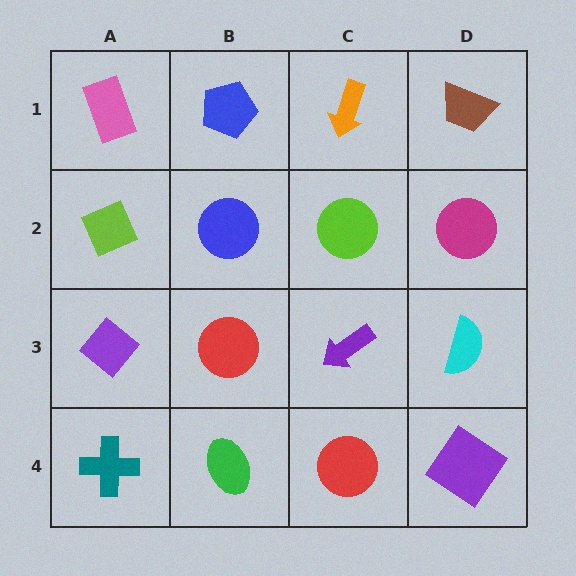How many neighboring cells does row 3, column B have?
4.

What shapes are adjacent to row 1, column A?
A lime diamond (row 2, column A), a blue pentagon (row 1, column B).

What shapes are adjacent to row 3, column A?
A lime diamond (row 2, column A), a teal cross (row 4, column A), a red circle (row 3, column B).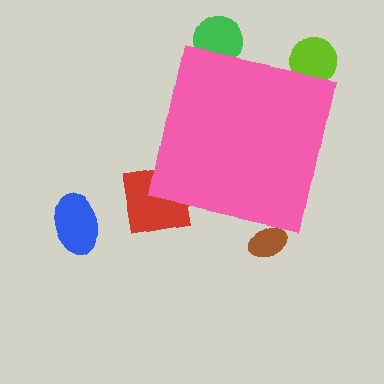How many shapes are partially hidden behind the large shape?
4 shapes are partially hidden.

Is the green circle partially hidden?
Yes, the green circle is partially hidden behind the pink square.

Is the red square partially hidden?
Yes, the red square is partially hidden behind the pink square.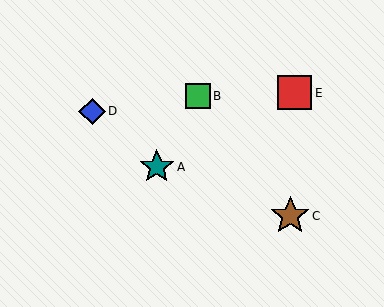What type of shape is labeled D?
Shape D is a blue diamond.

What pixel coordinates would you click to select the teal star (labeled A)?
Click at (157, 167) to select the teal star A.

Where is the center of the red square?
The center of the red square is at (295, 93).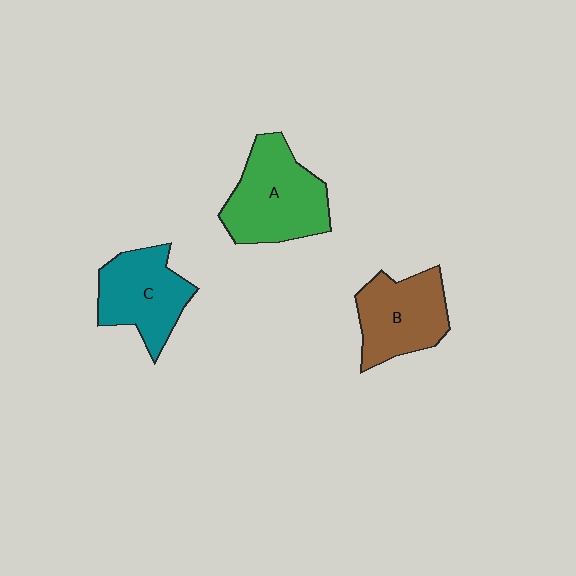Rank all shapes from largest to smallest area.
From largest to smallest: A (green), C (teal), B (brown).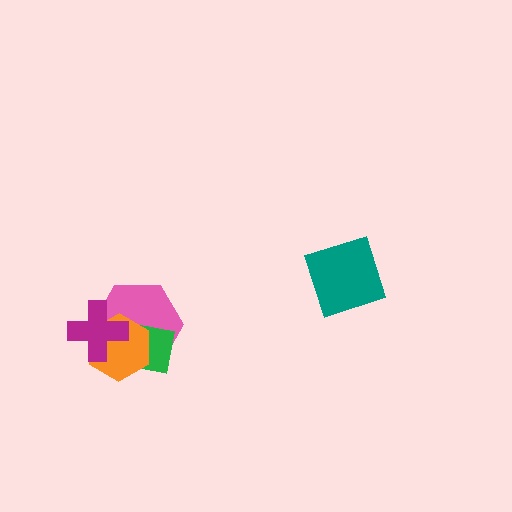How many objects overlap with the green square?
2 objects overlap with the green square.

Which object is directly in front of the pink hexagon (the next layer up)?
The green square is directly in front of the pink hexagon.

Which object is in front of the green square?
The orange hexagon is in front of the green square.